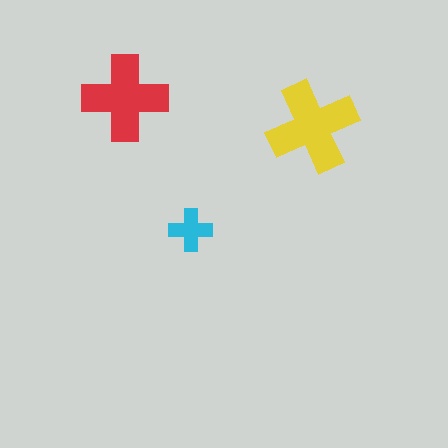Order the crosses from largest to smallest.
the yellow one, the red one, the cyan one.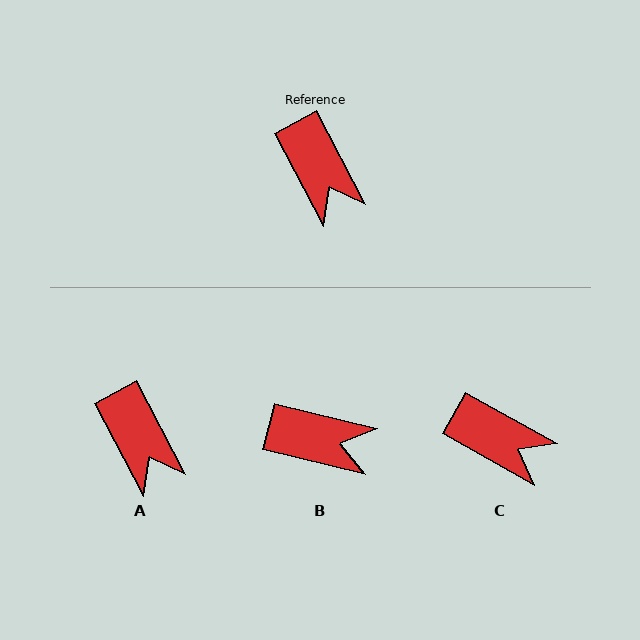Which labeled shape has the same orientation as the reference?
A.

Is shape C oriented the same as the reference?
No, it is off by about 33 degrees.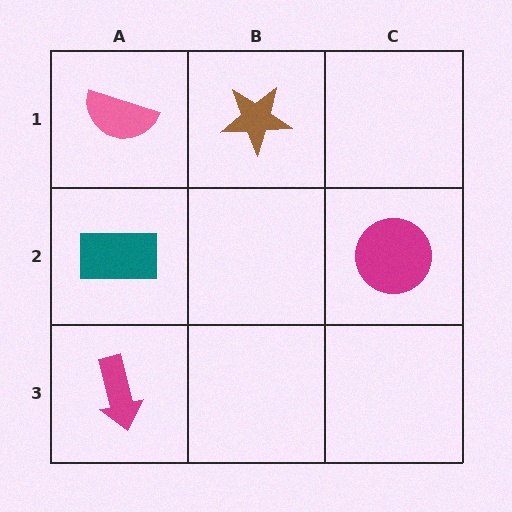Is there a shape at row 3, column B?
No, that cell is empty.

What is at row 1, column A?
A pink semicircle.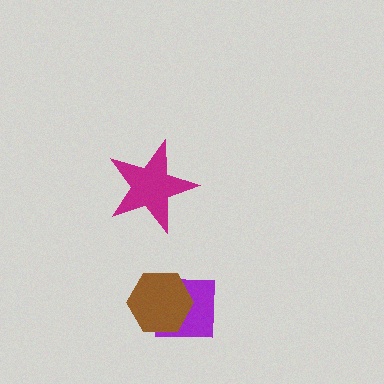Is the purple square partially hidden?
Yes, it is partially covered by another shape.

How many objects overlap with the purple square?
1 object overlaps with the purple square.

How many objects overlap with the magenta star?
0 objects overlap with the magenta star.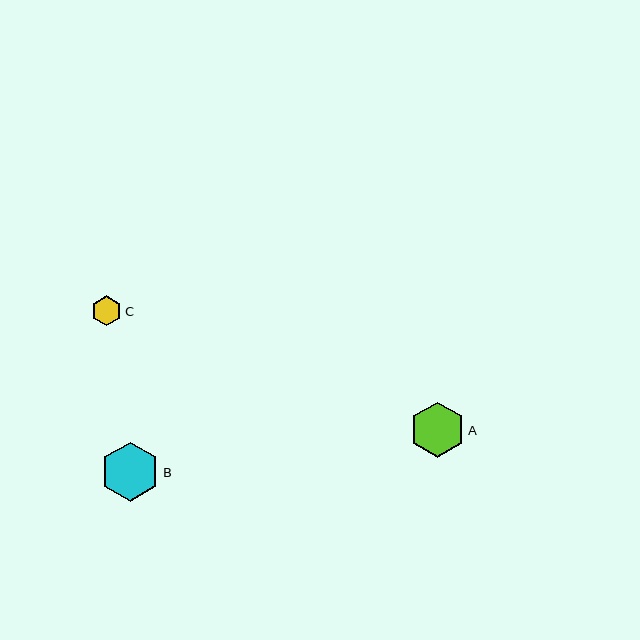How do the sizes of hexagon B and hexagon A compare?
Hexagon B and hexagon A are approximately the same size.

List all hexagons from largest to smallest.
From largest to smallest: B, A, C.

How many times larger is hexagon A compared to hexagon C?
Hexagon A is approximately 1.8 times the size of hexagon C.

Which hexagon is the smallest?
Hexagon C is the smallest with a size of approximately 30 pixels.